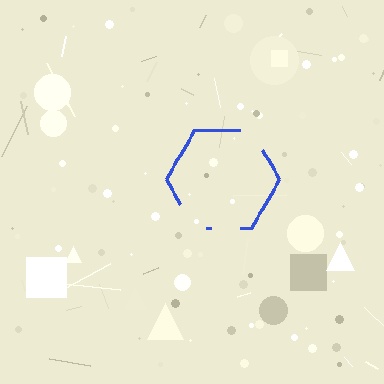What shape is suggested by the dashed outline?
The dashed outline suggests a hexagon.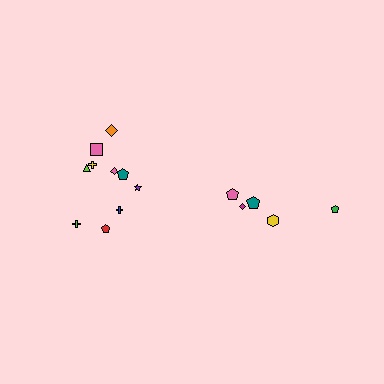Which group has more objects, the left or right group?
The left group.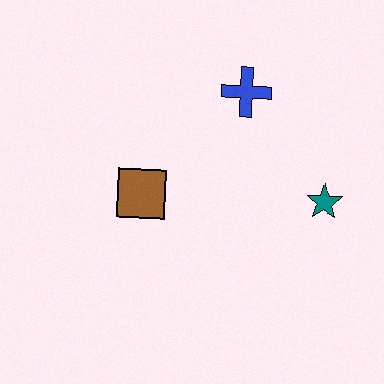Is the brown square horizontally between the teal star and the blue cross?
No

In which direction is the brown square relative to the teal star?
The brown square is to the left of the teal star.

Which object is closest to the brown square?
The blue cross is closest to the brown square.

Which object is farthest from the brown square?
The teal star is farthest from the brown square.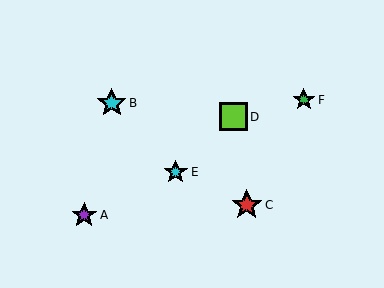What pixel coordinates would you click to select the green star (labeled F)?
Click at (304, 100) to select the green star F.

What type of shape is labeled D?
Shape D is a lime square.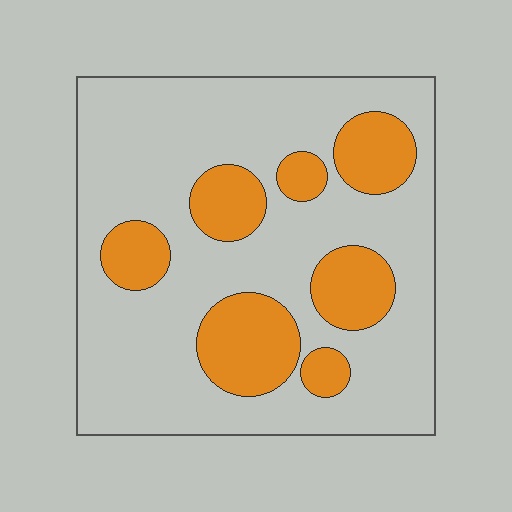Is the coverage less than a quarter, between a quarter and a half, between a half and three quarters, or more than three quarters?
Between a quarter and a half.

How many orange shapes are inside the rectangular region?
7.